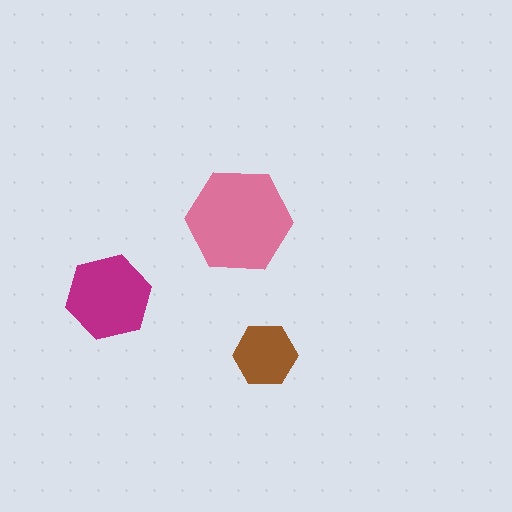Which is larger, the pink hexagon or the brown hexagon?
The pink one.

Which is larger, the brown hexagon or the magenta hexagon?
The magenta one.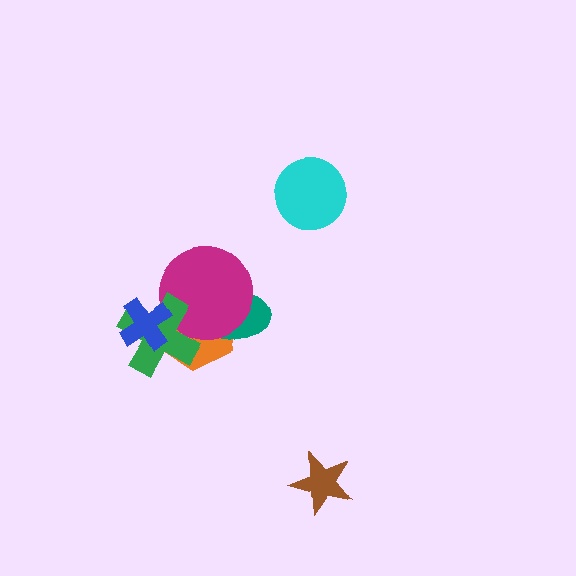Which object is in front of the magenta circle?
The green cross is in front of the magenta circle.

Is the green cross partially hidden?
Yes, it is partially covered by another shape.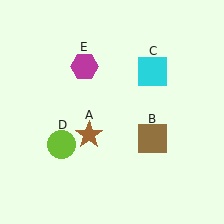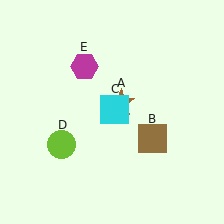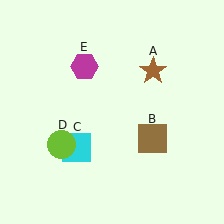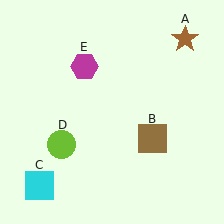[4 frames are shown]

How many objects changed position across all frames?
2 objects changed position: brown star (object A), cyan square (object C).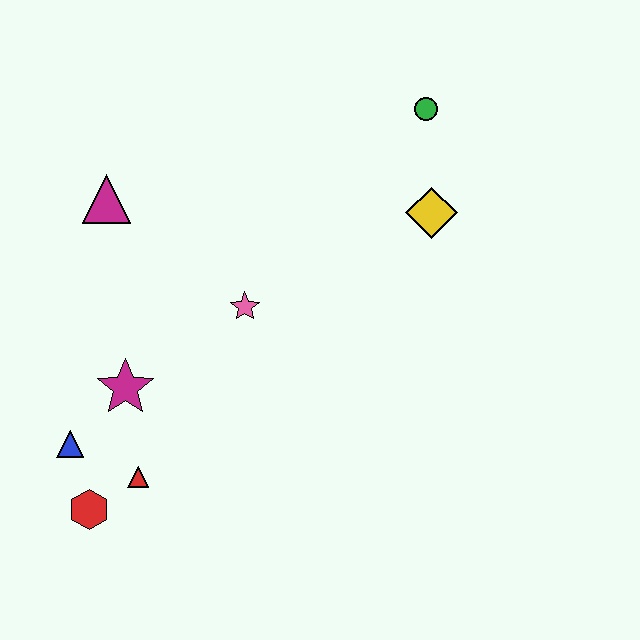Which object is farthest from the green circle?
The red hexagon is farthest from the green circle.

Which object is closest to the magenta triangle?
The pink star is closest to the magenta triangle.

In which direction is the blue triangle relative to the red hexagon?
The blue triangle is above the red hexagon.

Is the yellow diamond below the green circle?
Yes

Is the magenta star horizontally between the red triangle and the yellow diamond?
No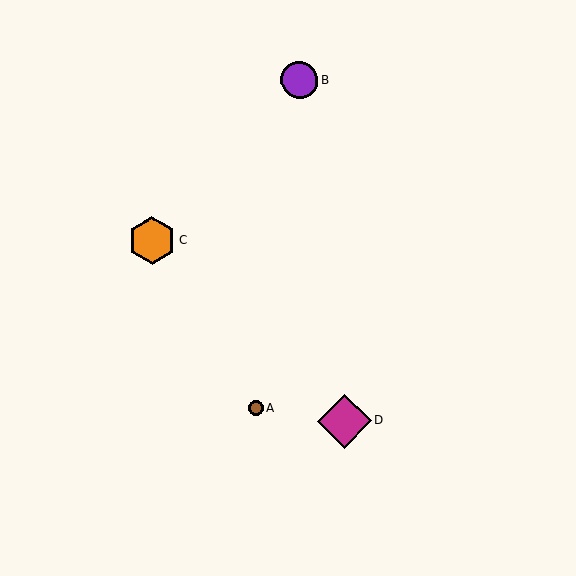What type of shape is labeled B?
Shape B is a purple circle.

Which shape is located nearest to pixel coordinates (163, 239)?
The orange hexagon (labeled C) at (152, 240) is nearest to that location.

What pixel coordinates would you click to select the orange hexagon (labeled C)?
Click at (152, 240) to select the orange hexagon C.